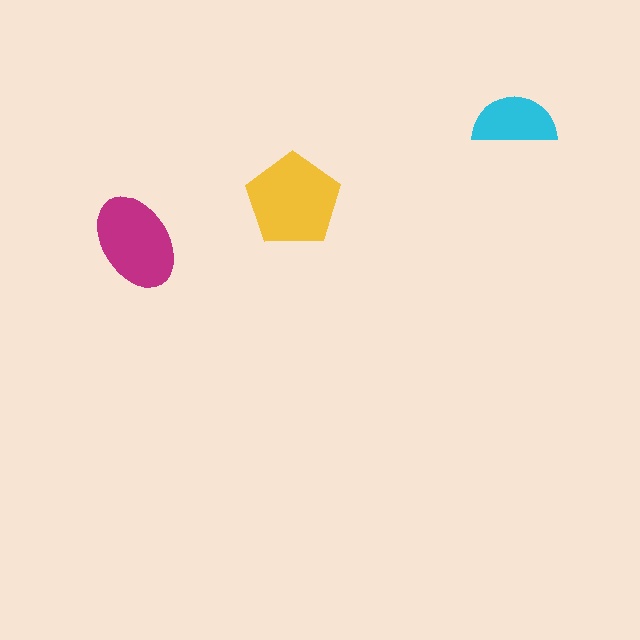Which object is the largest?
The yellow pentagon.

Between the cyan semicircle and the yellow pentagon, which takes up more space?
The yellow pentagon.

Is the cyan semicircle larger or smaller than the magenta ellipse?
Smaller.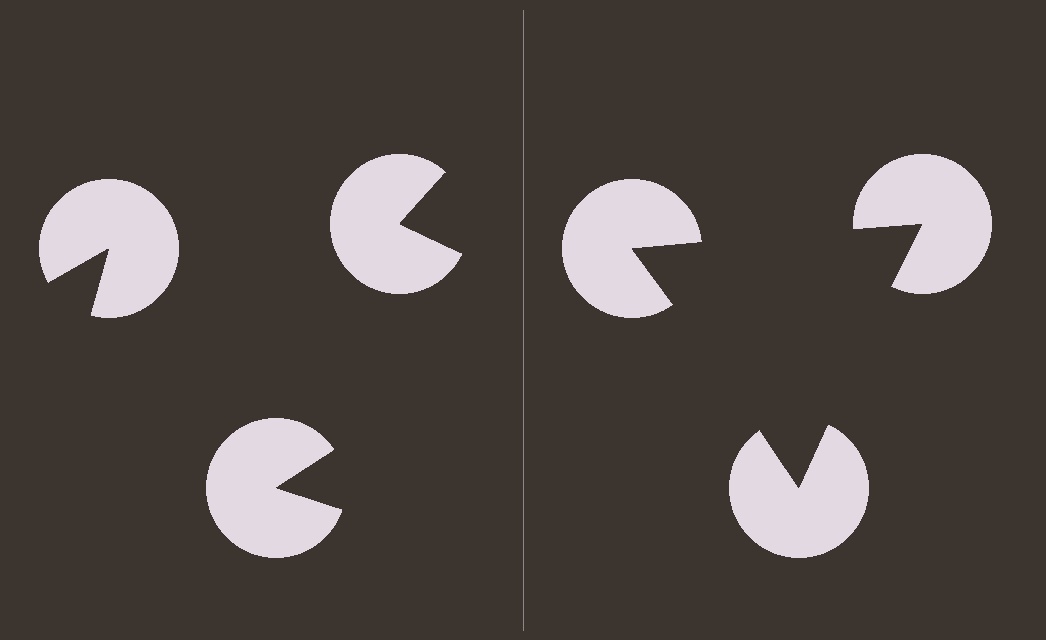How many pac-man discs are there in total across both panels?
6 — 3 on each side.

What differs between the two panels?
The pac-man discs are positioned identically on both sides; only the wedge orientations differ. On the right they align to a triangle; on the left they are misaligned.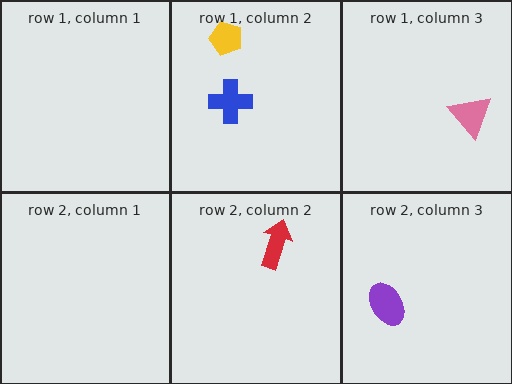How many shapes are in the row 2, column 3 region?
1.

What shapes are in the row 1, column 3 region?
The pink triangle.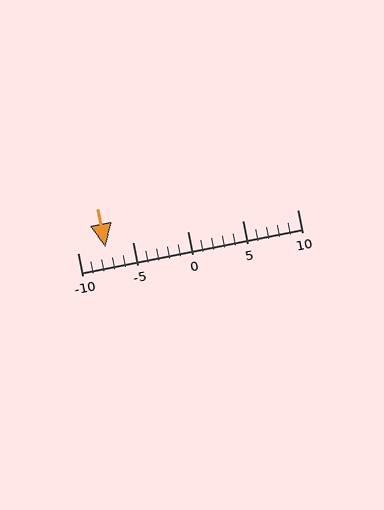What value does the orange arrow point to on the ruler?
The orange arrow points to approximately -8.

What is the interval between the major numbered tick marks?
The major tick marks are spaced 5 units apart.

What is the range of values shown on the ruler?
The ruler shows values from -10 to 10.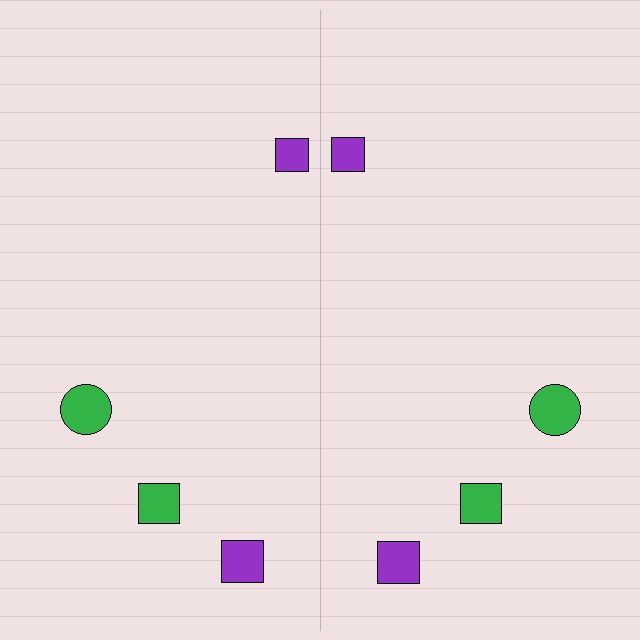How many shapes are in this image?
There are 8 shapes in this image.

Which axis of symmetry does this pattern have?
The pattern has a vertical axis of symmetry running through the center of the image.